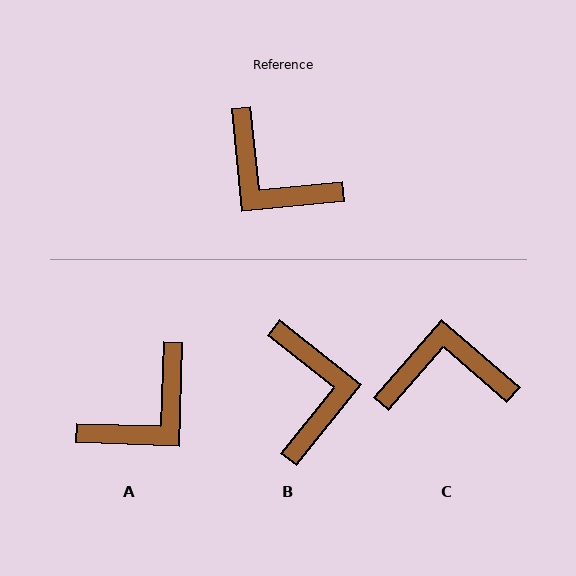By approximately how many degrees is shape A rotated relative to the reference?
Approximately 83 degrees counter-clockwise.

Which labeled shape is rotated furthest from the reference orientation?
C, about 137 degrees away.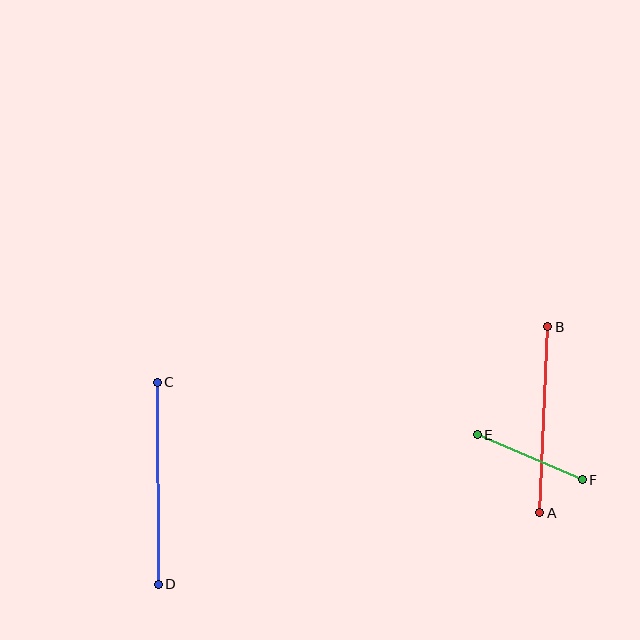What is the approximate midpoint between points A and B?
The midpoint is at approximately (544, 420) pixels.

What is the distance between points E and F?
The distance is approximately 114 pixels.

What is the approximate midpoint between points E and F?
The midpoint is at approximately (530, 457) pixels.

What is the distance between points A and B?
The distance is approximately 186 pixels.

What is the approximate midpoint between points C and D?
The midpoint is at approximately (158, 483) pixels.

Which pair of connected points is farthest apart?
Points C and D are farthest apart.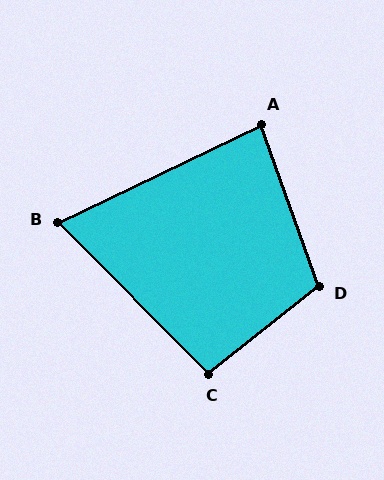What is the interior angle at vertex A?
Approximately 84 degrees (acute).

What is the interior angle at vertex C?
Approximately 96 degrees (obtuse).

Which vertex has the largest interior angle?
D, at approximately 109 degrees.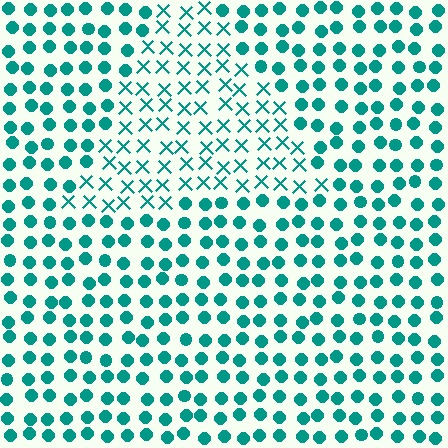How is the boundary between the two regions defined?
The boundary is defined by a change in element shape: X marks inside vs. circles outside. All elements share the same color and spacing.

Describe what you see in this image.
The image is filled with small teal elements arranged in a uniform grid. A triangle-shaped region contains X marks, while the surrounding area contains circles. The boundary is defined purely by the change in element shape.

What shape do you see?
I see a triangle.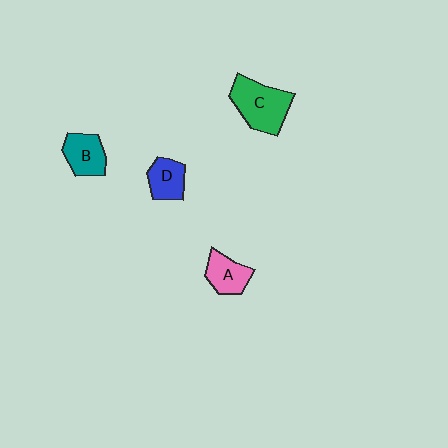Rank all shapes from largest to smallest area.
From largest to smallest: C (green), B (teal), A (pink), D (blue).